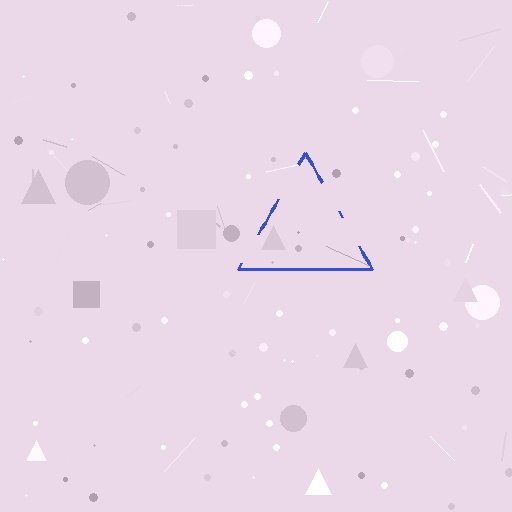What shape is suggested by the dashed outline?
The dashed outline suggests a triangle.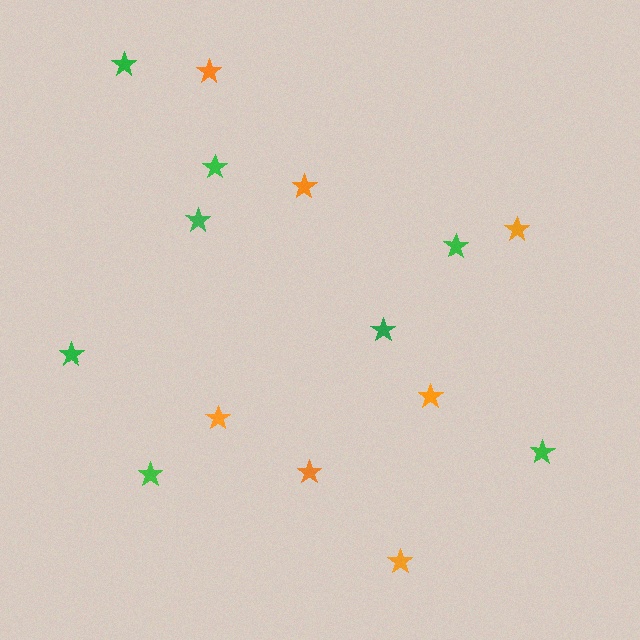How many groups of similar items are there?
There are 2 groups: one group of orange stars (7) and one group of green stars (8).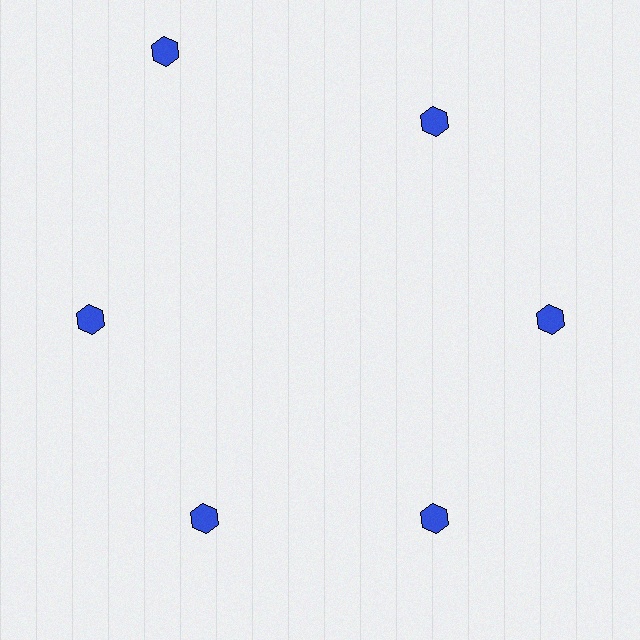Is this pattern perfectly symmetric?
No. The 6 blue hexagons are arranged in a ring, but one element near the 11 o'clock position is pushed outward from the center, breaking the 6-fold rotational symmetry.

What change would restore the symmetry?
The symmetry would be restored by moving it inward, back onto the ring so that all 6 hexagons sit at equal angles and equal distance from the center.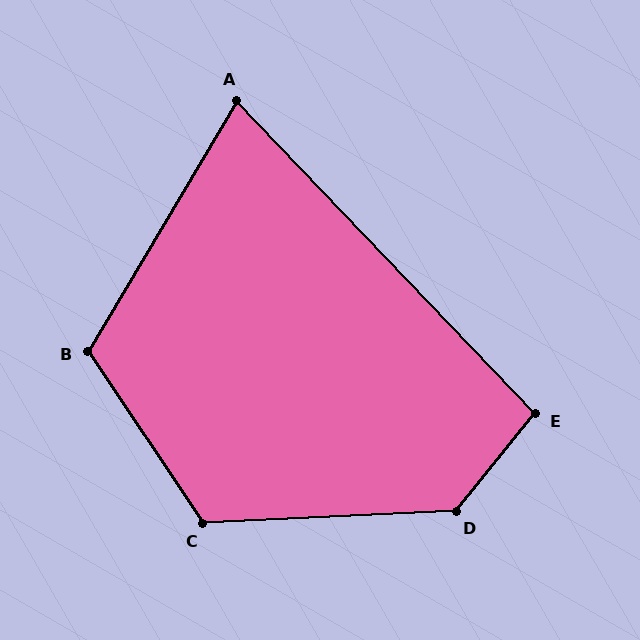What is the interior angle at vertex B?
Approximately 115 degrees (obtuse).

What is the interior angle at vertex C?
Approximately 121 degrees (obtuse).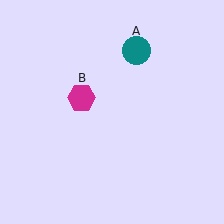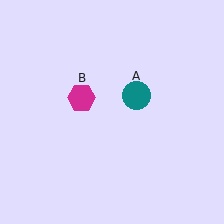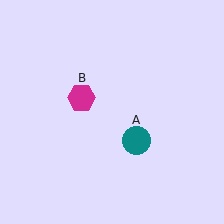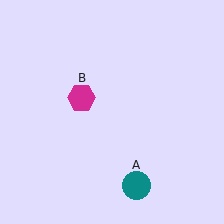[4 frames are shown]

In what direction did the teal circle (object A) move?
The teal circle (object A) moved down.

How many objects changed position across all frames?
1 object changed position: teal circle (object A).